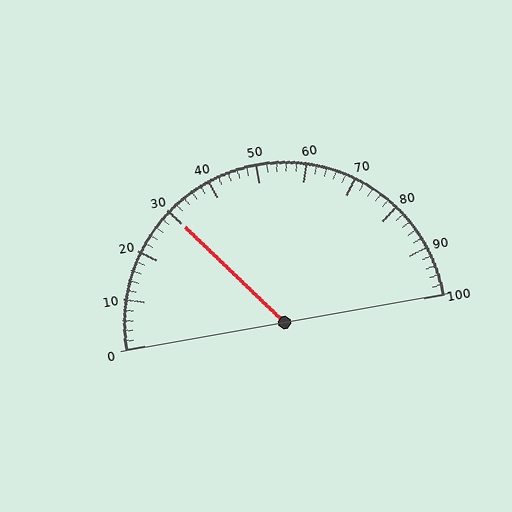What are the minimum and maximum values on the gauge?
The gauge ranges from 0 to 100.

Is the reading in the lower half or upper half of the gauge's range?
The reading is in the lower half of the range (0 to 100).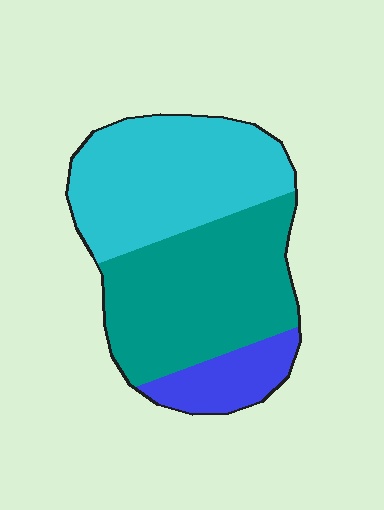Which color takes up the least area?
Blue, at roughly 15%.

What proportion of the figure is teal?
Teal takes up between a third and a half of the figure.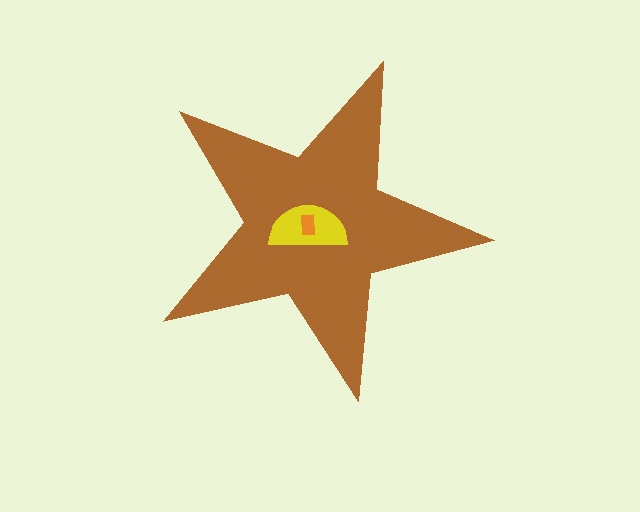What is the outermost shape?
The brown star.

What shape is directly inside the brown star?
The yellow semicircle.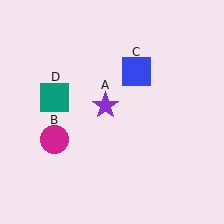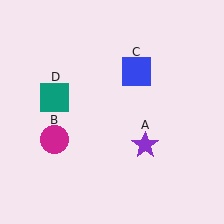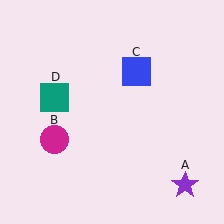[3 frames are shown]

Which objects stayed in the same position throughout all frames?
Magenta circle (object B) and blue square (object C) and teal square (object D) remained stationary.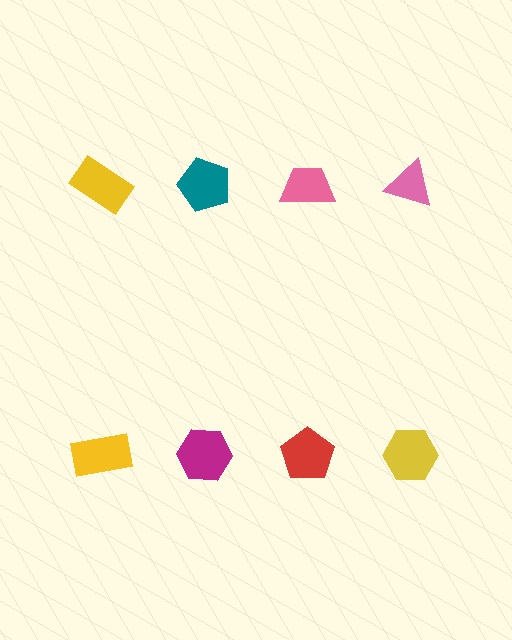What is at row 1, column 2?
A teal pentagon.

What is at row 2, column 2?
A magenta hexagon.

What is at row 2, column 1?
A yellow rectangle.